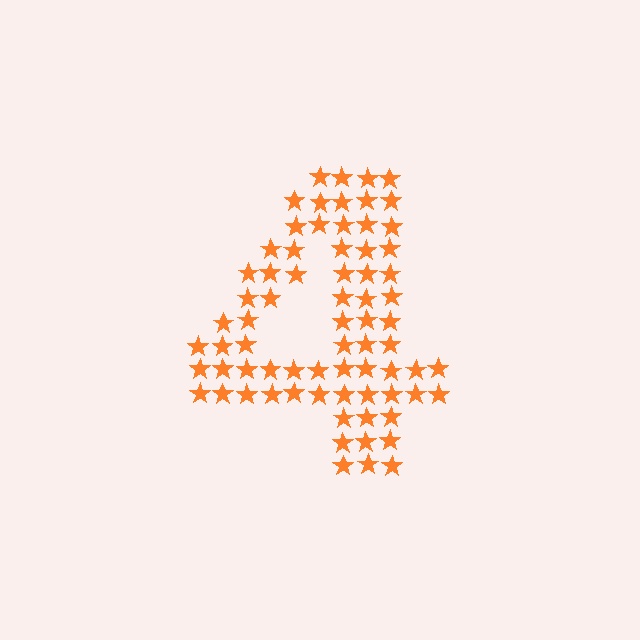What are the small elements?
The small elements are stars.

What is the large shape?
The large shape is the digit 4.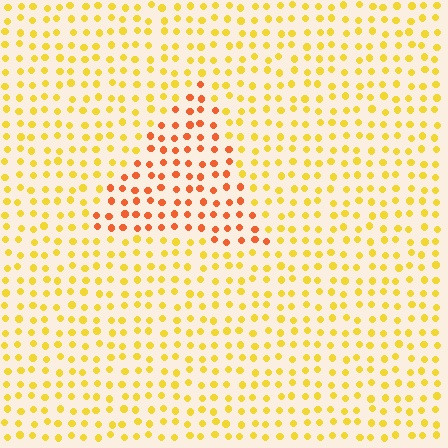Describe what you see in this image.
The image is filled with small yellow elements in a uniform arrangement. A triangle-shaped region is visible where the elements are tinted to a slightly different hue, forming a subtle color boundary.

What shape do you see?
I see a triangle.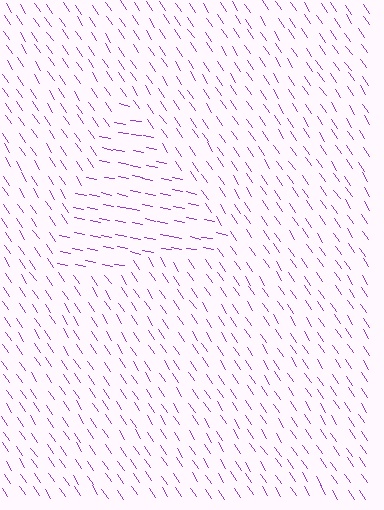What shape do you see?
I see a triangle.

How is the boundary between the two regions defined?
The boundary is defined purely by a change in line orientation (approximately 45 degrees difference). All lines are the same color and thickness.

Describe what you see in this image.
The image is filled with small purple line segments. A triangle region in the image has lines oriented differently from the surrounding lines, creating a visible texture boundary.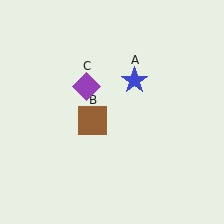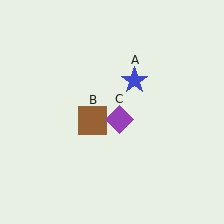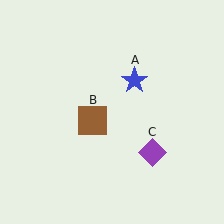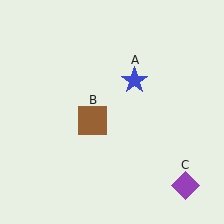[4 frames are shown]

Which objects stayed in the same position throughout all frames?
Blue star (object A) and brown square (object B) remained stationary.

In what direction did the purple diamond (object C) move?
The purple diamond (object C) moved down and to the right.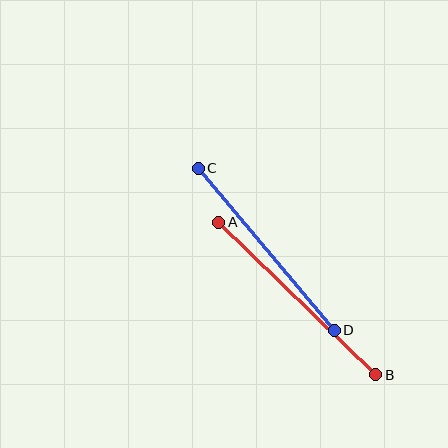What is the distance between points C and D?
The distance is approximately 212 pixels.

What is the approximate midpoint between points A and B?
The midpoint is at approximately (297, 298) pixels.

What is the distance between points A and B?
The distance is approximately 219 pixels.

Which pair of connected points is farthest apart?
Points A and B are farthest apart.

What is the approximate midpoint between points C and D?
The midpoint is at approximately (266, 249) pixels.